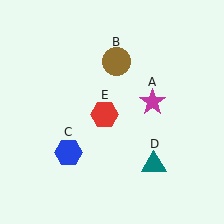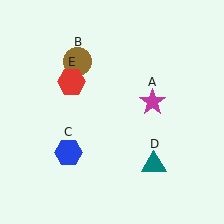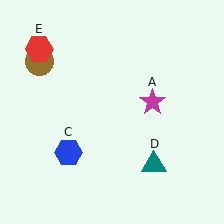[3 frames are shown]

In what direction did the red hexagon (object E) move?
The red hexagon (object E) moved up and to the left.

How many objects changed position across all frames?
2 objects changed position: brown circle (object B), red hexagon (object E).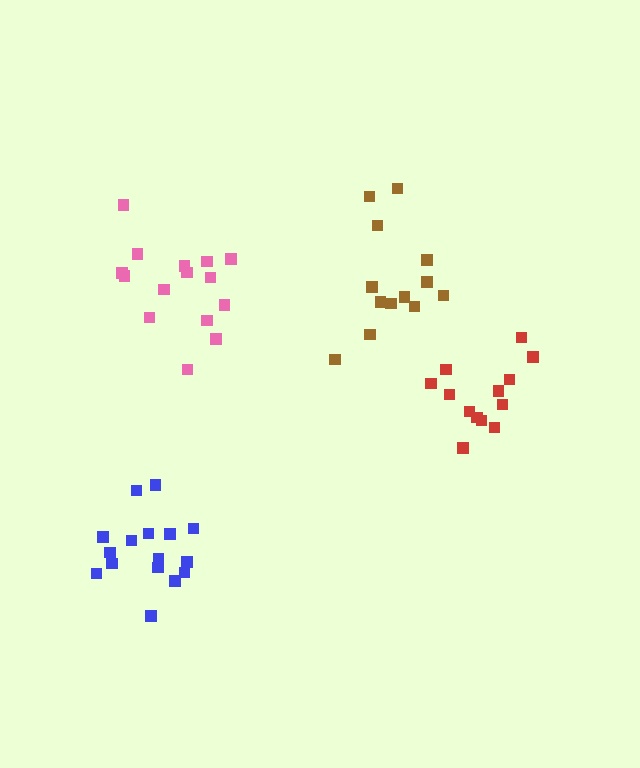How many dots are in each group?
Group 1: 13 dots, Group 2: 13 dots, Group 3: 15 dots, Group 4: 16 dots (57 total).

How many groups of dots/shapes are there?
There are 4 groups.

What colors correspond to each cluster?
The clusters are colored: brown, red, pink, blue.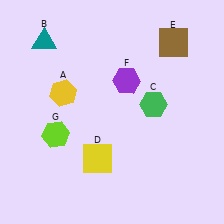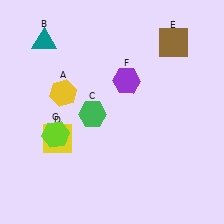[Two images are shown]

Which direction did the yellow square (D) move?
The yellow square (D) moved left.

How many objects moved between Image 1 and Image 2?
2 objects moved between the two images.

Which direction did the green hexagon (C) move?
The green hexagon (C) moved left.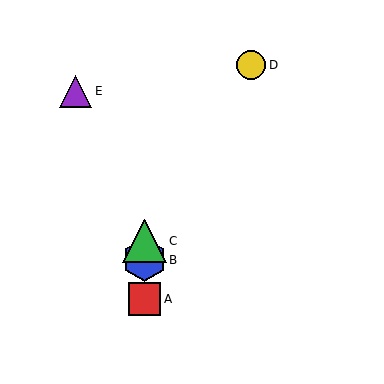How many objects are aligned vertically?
3 objects (A, B, C) are aligned vertically.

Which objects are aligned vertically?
Objects A, B, C are aligned vertically.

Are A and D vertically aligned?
No, A is at x≈145 and D is at x≈251.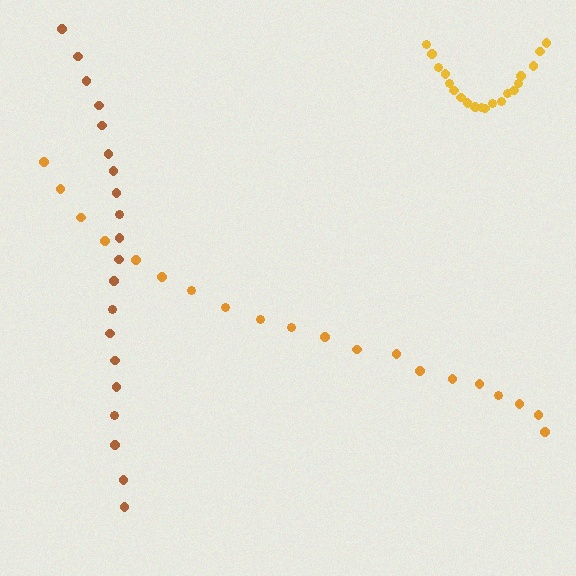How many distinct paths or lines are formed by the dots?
There are 3 distinct paths.